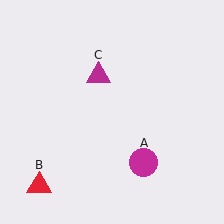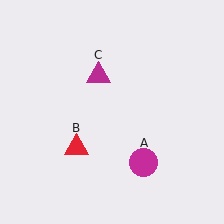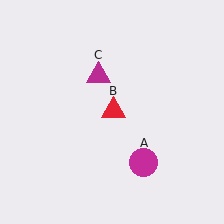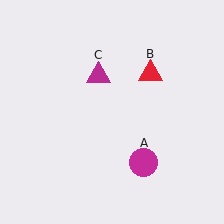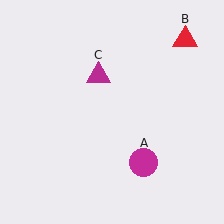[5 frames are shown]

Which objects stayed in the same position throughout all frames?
Magenta circle (object A) and magenta triangle (object C) remained stationary.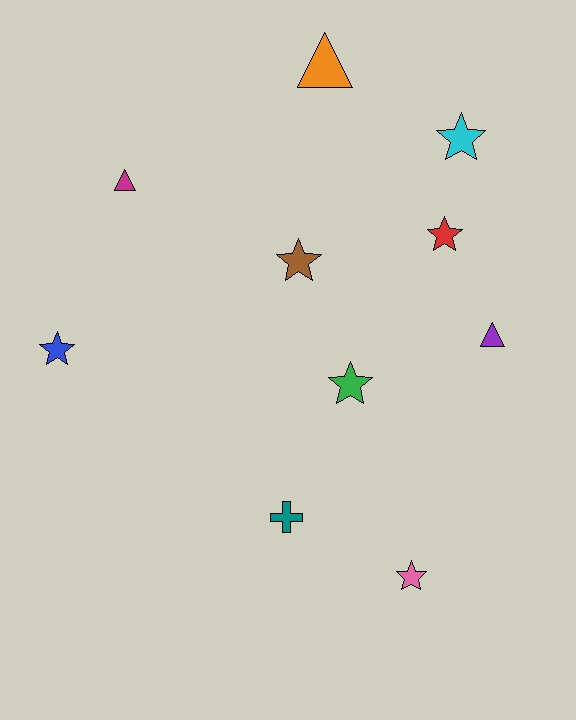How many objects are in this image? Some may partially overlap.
There are 10 objects.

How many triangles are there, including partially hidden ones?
There are 3 triangles.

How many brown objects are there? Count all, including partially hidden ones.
There is 1 brown object.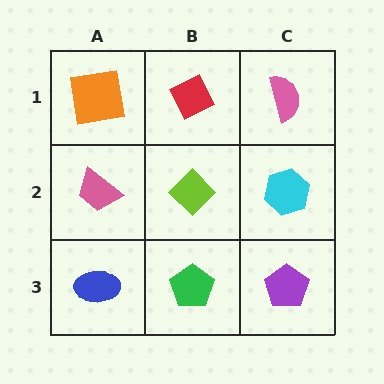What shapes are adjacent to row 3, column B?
A lime diamond (row 2, column B), a blue ellipse (row 3, column A), a purple pentagon (row 3, column C).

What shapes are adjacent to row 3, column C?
A cyan hexagon (row 2, column C), a green pentagon (row 3, column B).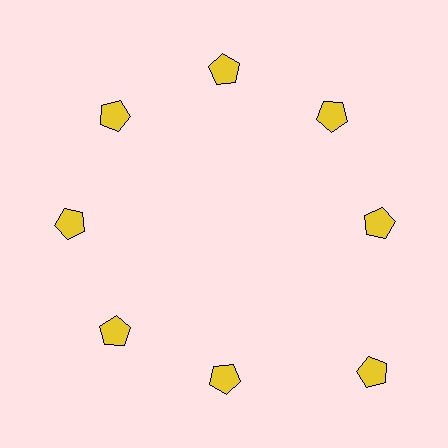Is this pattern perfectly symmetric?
No. The 8 yellow pentagons are arranged in a ring, but one element near the 4 o'clock position is pushed outward from the center, breaking the 8-fold rotational symmetry.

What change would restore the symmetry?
The symmetry would be restored by moving it inward, back onto the ring so that all 8 pentagons sit at equal angles and equal distance from the center.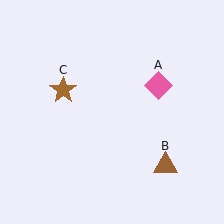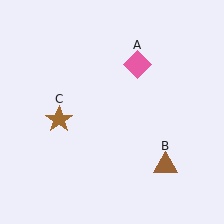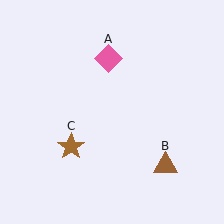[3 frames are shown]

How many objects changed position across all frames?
2 objects changed position: pink diamond (object A), brown star (object C).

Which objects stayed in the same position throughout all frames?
Brown triangle (object B) remained stationary.